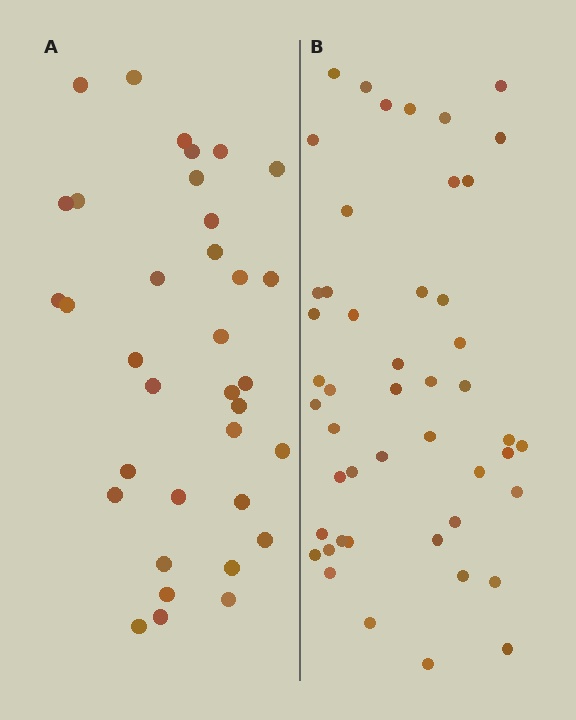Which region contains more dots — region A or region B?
Region B (the right region) has more dots.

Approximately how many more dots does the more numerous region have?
Region B has approximately 15 more dots than region A.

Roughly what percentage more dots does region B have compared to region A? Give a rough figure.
About 35% more.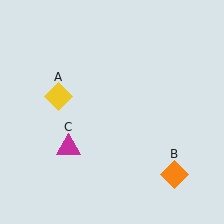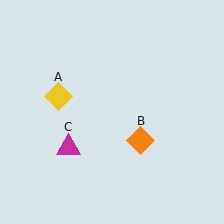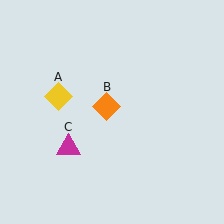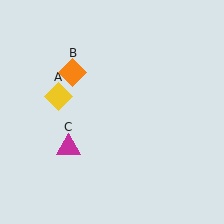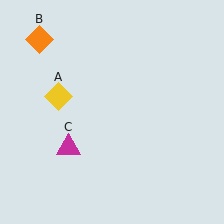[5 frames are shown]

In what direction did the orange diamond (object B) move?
The orange diamond (object B) moved up and to the left.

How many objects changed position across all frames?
1 object changed position: orange diamond (object B).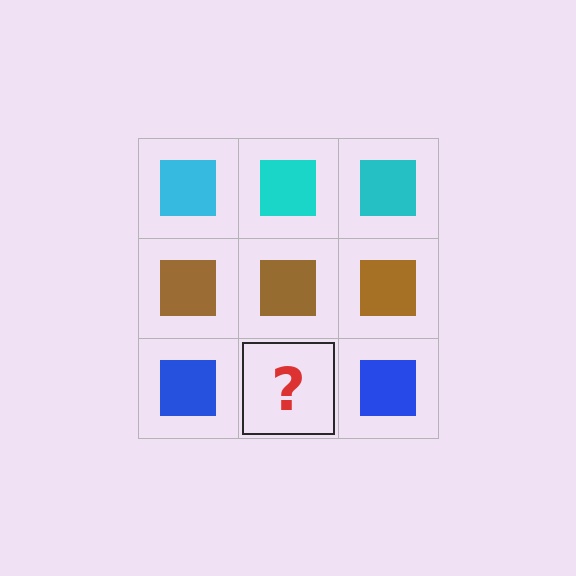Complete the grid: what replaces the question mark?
The question mark should be replaced with a blue square.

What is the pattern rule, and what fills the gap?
The rule is that each row has a consistent color. The gap should be filled with a blue square.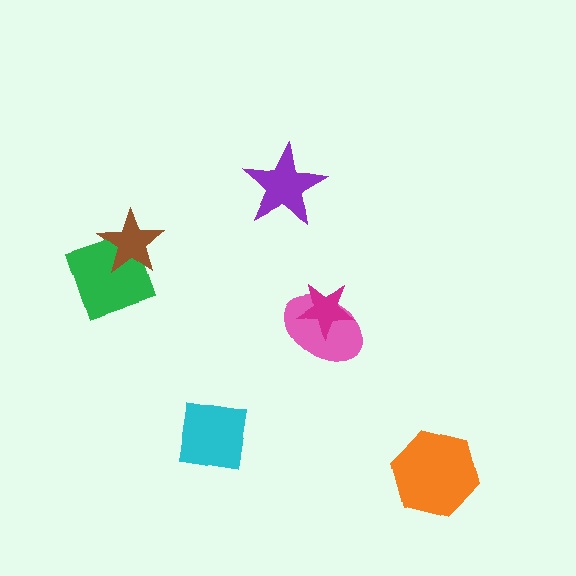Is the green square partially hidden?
Yes, it is partially covered by another shape.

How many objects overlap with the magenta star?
1 object overlaps with the magenta star.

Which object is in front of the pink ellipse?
The magenta star is in front of the pink ellipse.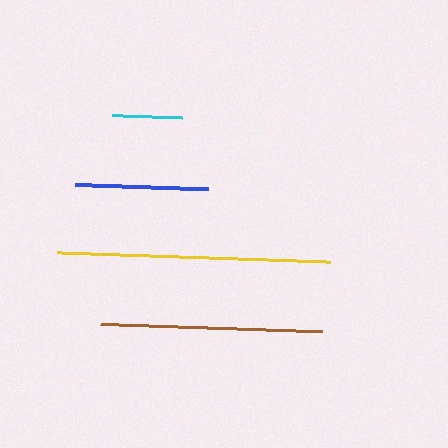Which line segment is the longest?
The yellow line is the longest at approximately 273 pixels.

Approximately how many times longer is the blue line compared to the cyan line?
The blue line is approximately 1.9 times the length of the cyan line.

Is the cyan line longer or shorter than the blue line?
The blue line is longer than the cyan line.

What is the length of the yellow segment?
The yellow segment is approximately 273 pixels long.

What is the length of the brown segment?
The brown segment is approximately 222 pixels long.